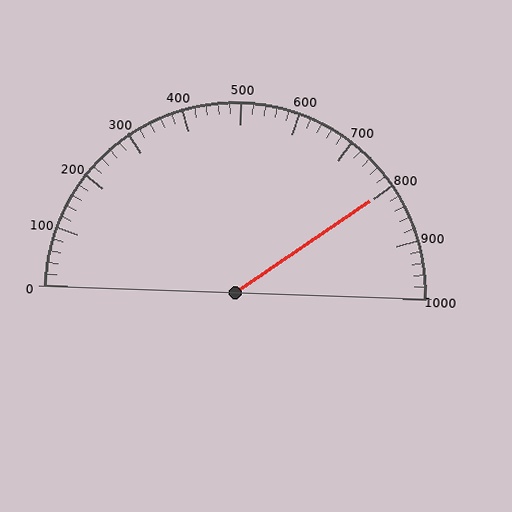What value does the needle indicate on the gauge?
The needle indicates approximately 800.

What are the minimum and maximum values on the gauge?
The gauge ranges from 0 to 1000.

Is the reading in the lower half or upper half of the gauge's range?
The reading is in the upper half of the range (0 to 1000).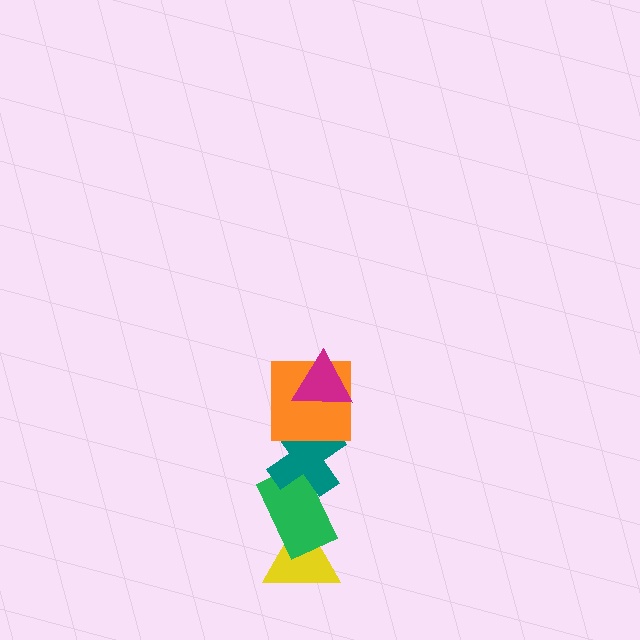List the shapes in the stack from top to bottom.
From top to bottom: the magenta triangle, the orange square, the teal cross, the green rectangle, the yellow triangle.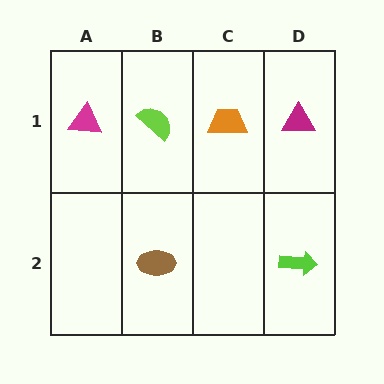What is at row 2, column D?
A lime arrow.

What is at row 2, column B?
A brown ellipse.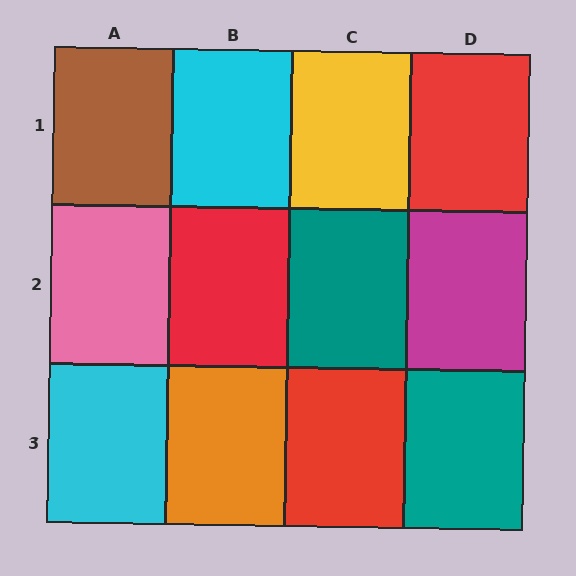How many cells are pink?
1 cell is pink.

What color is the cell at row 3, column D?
Teal.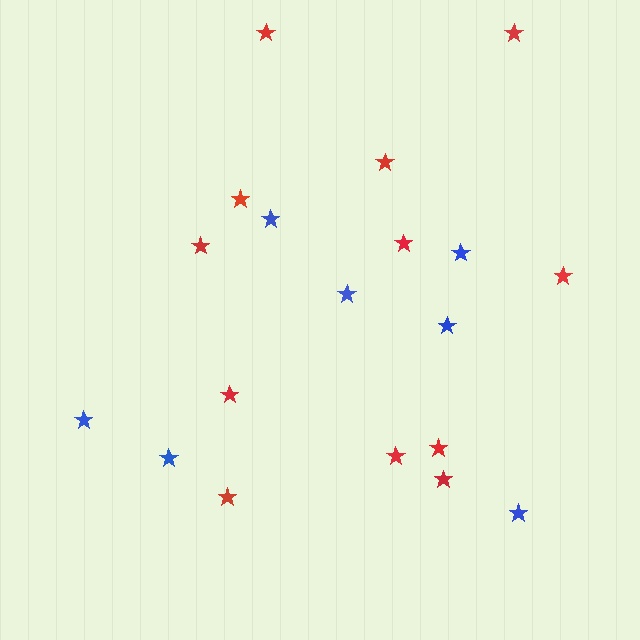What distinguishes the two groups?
There are 2 groups: one group of red stars (12) and one group of blue stars (7).